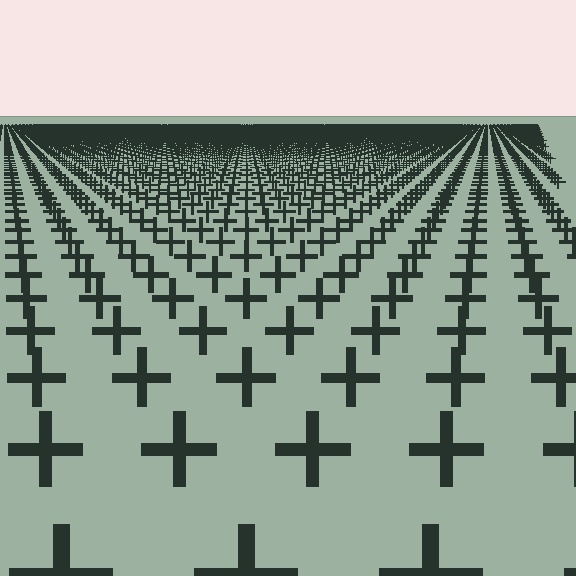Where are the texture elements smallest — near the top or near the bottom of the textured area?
Near the top.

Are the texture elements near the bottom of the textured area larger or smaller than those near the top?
Larger. Near the bottom, elements are closer to the viewer and appear at a bigger on-screen size.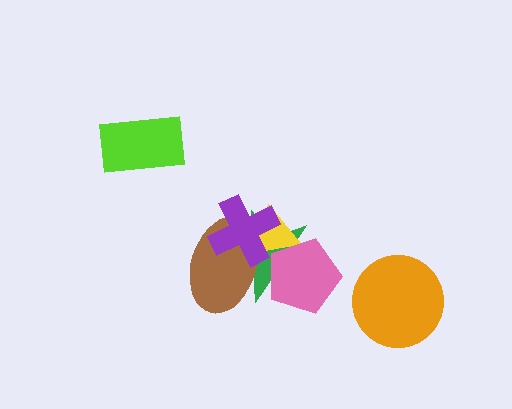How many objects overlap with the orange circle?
0 objects overlap with the orange circle.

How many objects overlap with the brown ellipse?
3 objects overlap with the brown ellipse.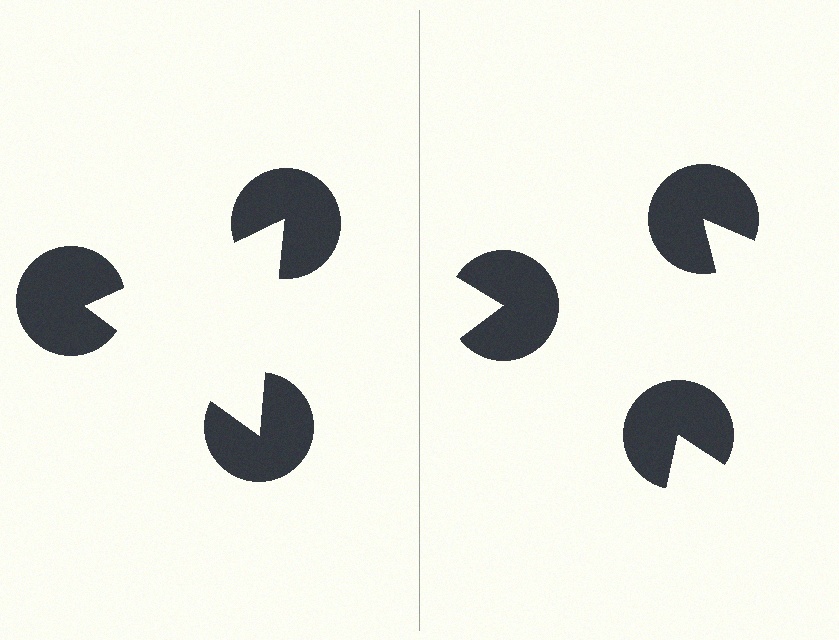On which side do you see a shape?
An illusory triangle appears on the left side. On the right side the wedge cuts are rotated, so no coherent shape forms.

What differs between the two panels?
The pac-man discs are positioned identically on both sides; only the wedge orientations differ. On the left they align to a triangle; on the right they are misaligned.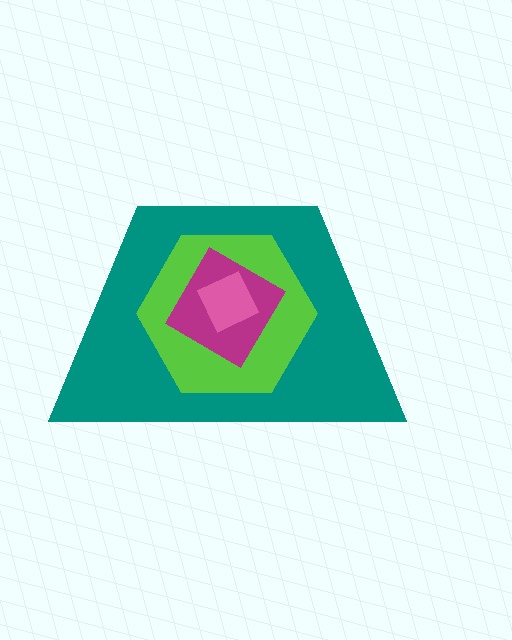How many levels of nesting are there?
4.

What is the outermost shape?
The teal trapezoid.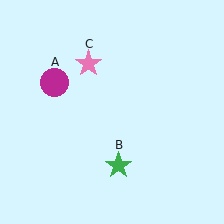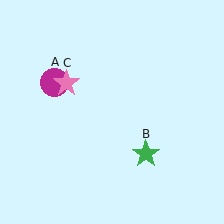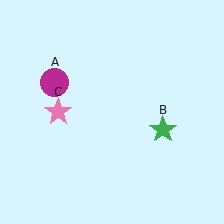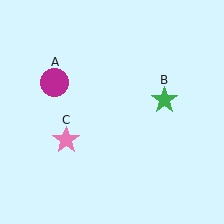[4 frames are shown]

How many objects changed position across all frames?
2 objects changed position: green star (object B), pink star (object C).